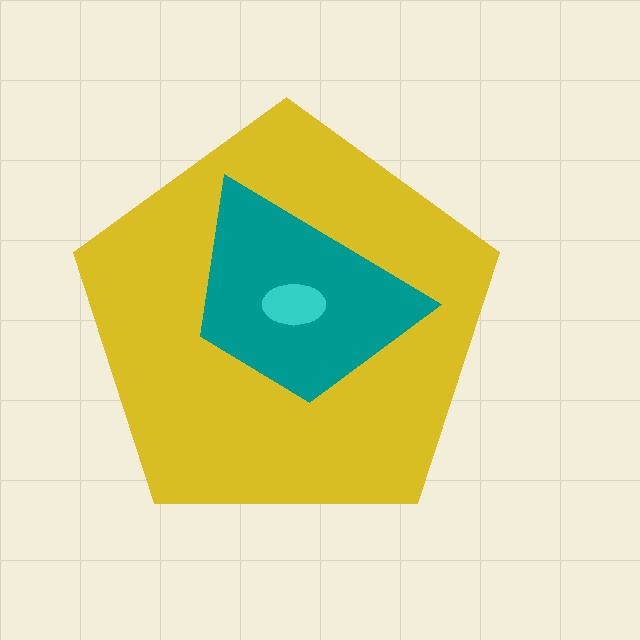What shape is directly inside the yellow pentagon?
The teal trapezoid.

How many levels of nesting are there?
3.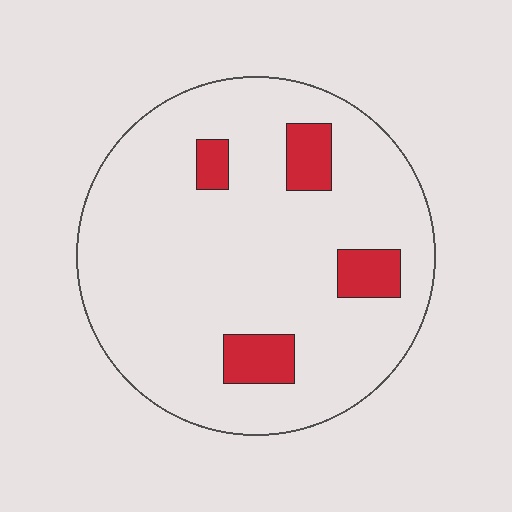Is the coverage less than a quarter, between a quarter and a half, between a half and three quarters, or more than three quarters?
Less than a quarter.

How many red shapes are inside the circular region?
4.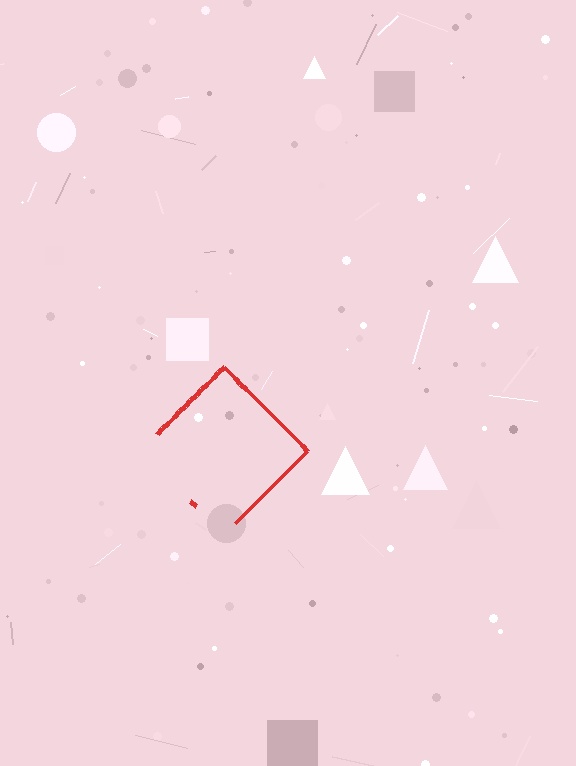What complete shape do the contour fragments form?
The contour fragments form a diamond.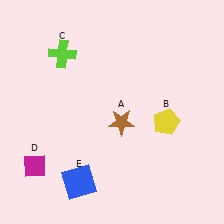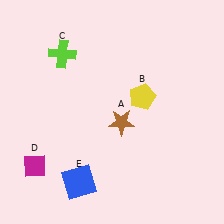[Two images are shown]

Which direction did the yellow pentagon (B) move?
The yellow pentagon (B) moved up.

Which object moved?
The yellow pentagon (B) moved up.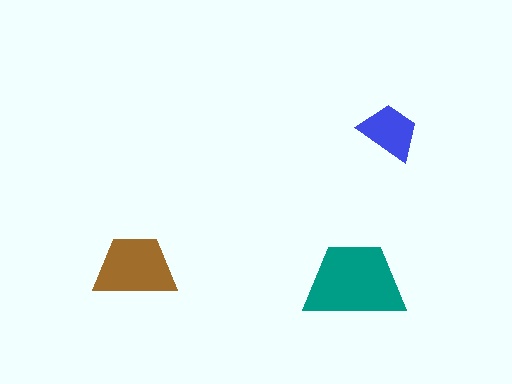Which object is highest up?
The blue trapezoid is topmost.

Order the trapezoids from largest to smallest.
the teal one, the brown one, the blue one.